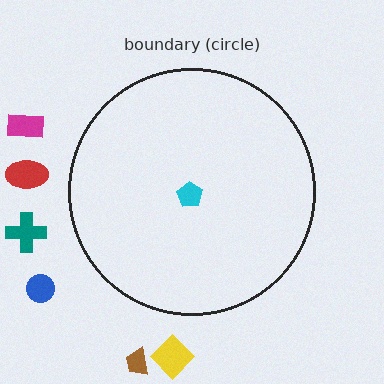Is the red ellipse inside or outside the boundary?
Outside.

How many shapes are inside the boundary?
1 inside, 6 outside.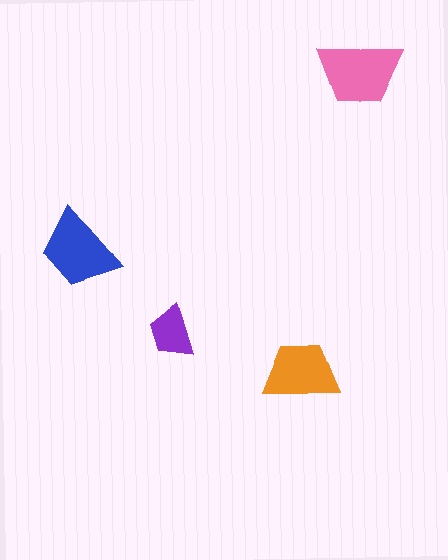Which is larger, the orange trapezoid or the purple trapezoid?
The orange one.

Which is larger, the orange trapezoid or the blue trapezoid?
The blue one.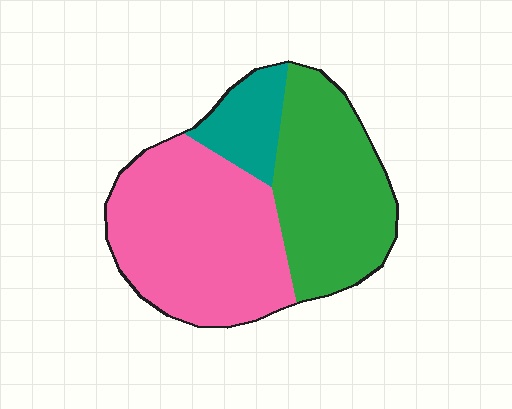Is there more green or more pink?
Pink.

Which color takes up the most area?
Pink, at roughly 50%.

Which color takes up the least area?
Teal, at roughly 10%.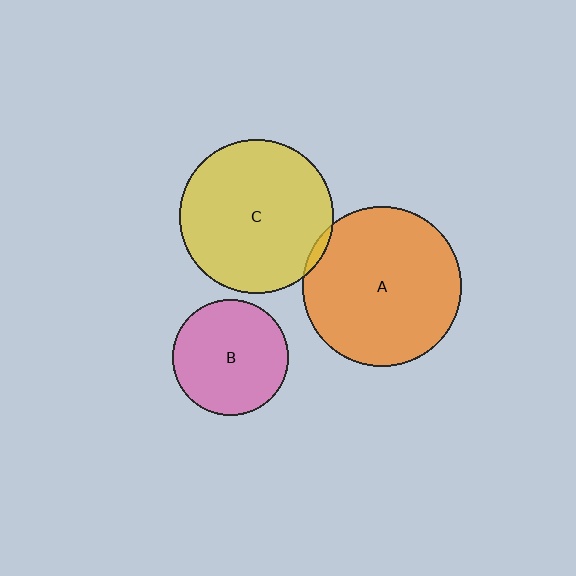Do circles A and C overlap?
Yes.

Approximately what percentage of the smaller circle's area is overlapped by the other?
Approximately 5%.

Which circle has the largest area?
Circle A (orange).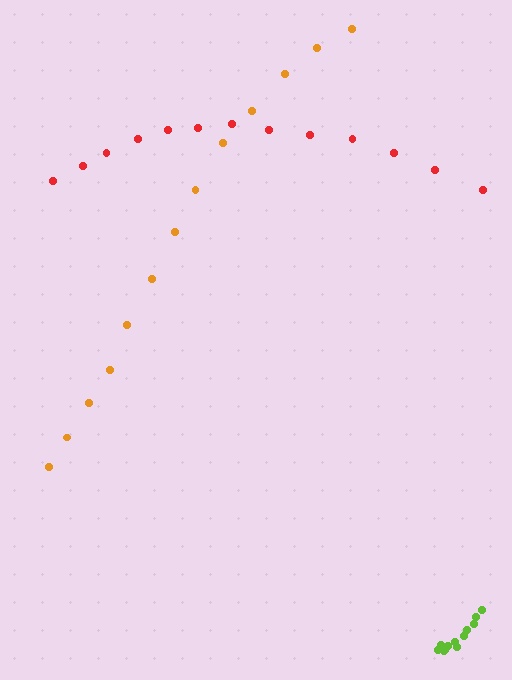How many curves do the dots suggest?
There are 3 distinct paths.